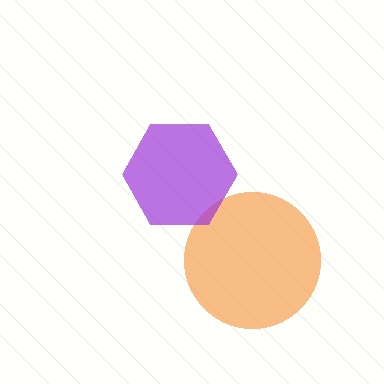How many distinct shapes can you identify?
There are 2 distinct shapes: an orange circle, a purple hexagon.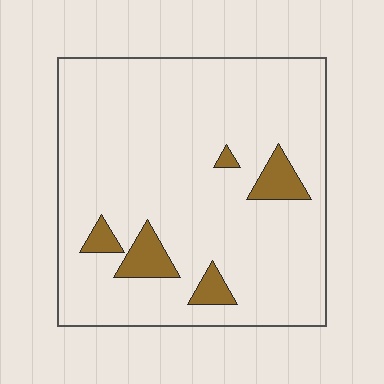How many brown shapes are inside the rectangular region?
5.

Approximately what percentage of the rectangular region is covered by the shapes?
Approximately 10%.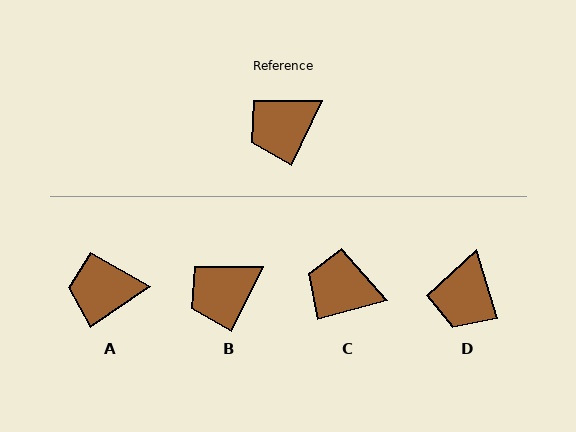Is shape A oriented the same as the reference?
No, it is off by about 30 degrees.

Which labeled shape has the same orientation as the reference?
B.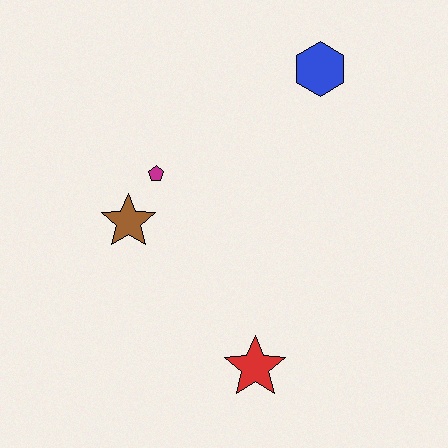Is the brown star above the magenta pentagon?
No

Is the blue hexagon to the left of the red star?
No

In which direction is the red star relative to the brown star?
The red star is below the brown star.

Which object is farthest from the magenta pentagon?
The red star is farthest from the magenta pentagon.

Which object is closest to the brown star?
The magenta pentagon is closest to the brown star.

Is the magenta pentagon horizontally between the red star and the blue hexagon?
No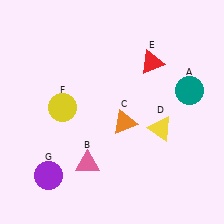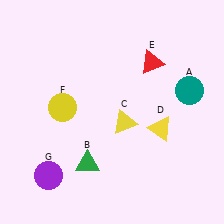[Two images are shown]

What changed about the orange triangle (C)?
In Image 1, C is orange. In Image 2, it changed to yellow.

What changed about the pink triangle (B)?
In Image 1, B is pink. In Image 2, it changed to green.